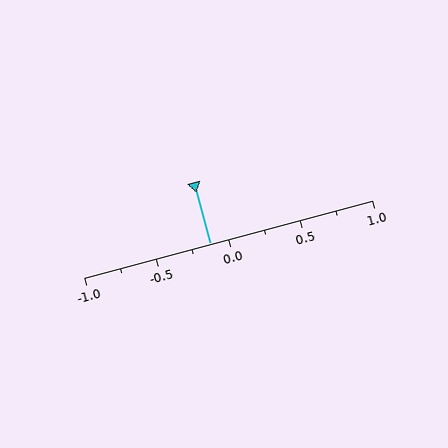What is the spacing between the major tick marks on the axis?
The major ticks are spaced 0.5 apart.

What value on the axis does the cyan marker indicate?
The marker indicates approximately -0.12.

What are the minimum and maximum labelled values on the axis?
The axis runs from -1.0 to 1.0.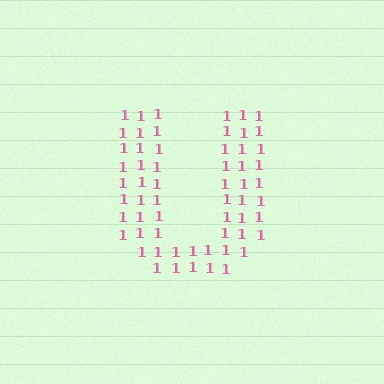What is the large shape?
The large shape is the letter U.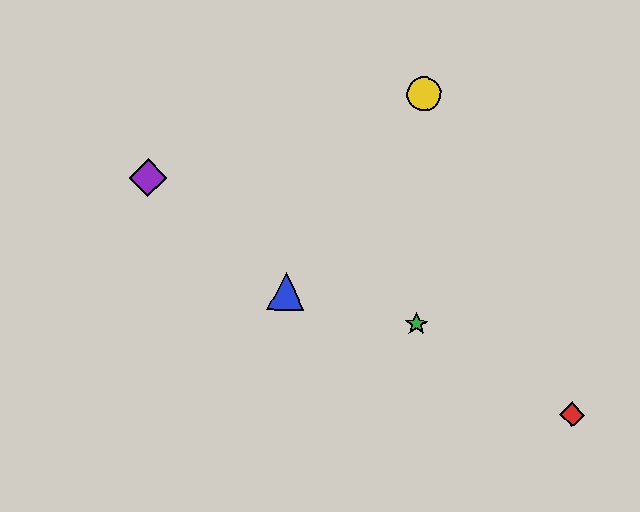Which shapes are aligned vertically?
The green star, the yellow circle are aligned vertically.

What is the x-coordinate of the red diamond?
The red diamond is at x≈572.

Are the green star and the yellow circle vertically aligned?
Yes, both are at x≈416.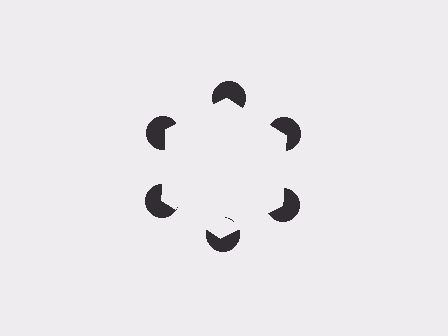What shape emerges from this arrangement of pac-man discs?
An illusory hexagon — its edges are inferred from the aligned wedge cuts in the pac-man discs, not physically drawn.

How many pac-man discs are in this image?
There are 6 — one at each vertex of the illusory hexagon.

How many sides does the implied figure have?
6 sides.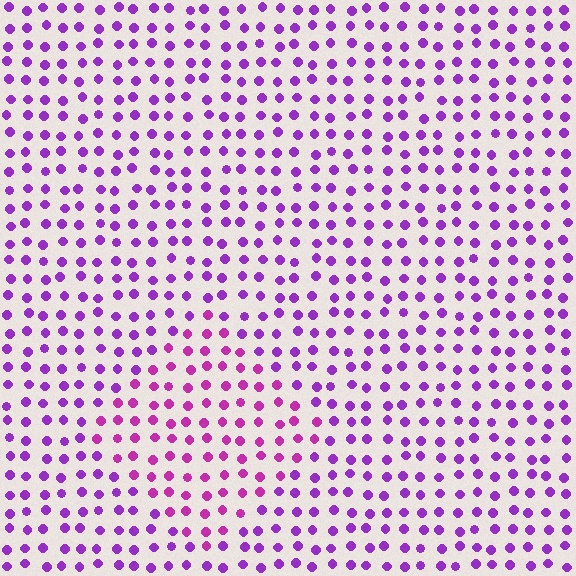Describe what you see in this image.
The image is filled with small purple elements in a uniform arrangement. A diamond-shaped region is visible where the elements are tinted to a slightly different hue, forming a subtle color boundary.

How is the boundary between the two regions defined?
The boundary is defined purely by a slight shift in hue (about 28 degrees). Spacing, size, and orientation are identical on both sides.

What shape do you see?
I see a diamond.